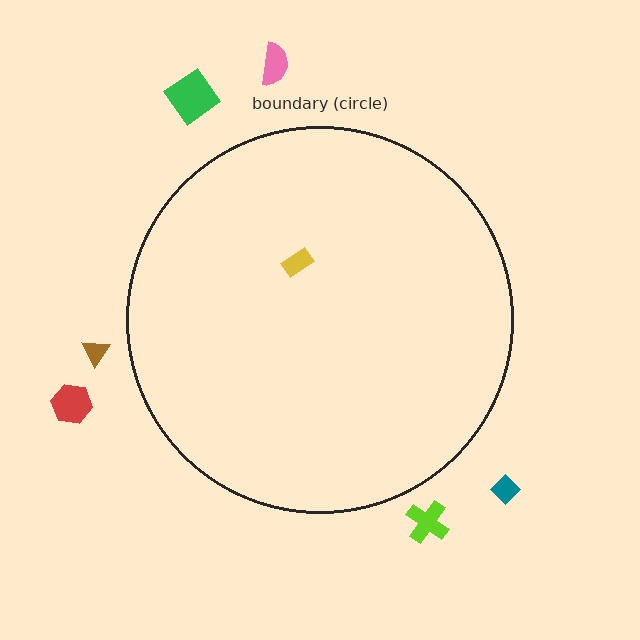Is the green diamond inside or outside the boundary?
Outside.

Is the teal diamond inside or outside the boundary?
Outside.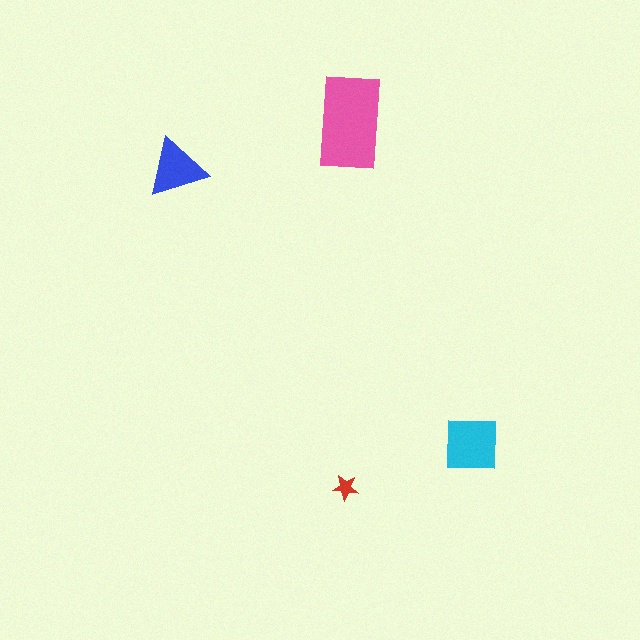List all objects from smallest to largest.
The red star, the blue triangle, the cyan square, the pink rectangle.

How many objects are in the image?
There are 4 objects in the image.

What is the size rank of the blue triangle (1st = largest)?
3rd.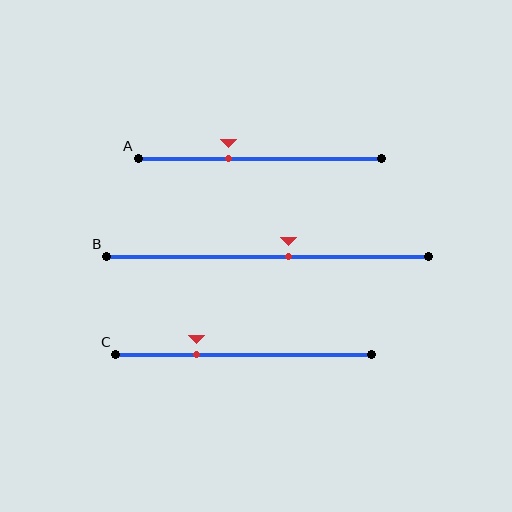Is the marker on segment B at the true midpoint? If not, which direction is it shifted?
No, the marker on segment B is shifted to the right by about 7% of the segment length.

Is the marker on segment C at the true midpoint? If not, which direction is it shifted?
No, the marker on segment C is shifted to the left by about 18% of the segment length.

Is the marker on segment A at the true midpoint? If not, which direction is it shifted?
No, the marker on segment A is shifted to the left by about 13% of the segment length.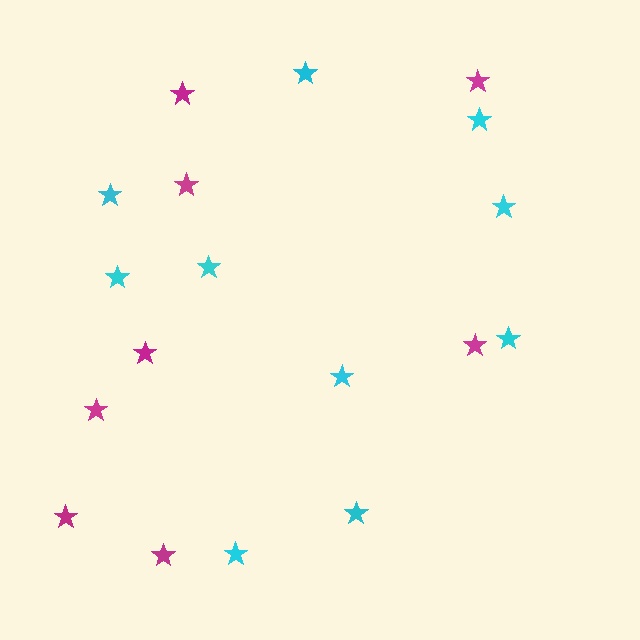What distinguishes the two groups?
There are 2 groups: one group of magenta stars (8) and one group of cyan stars (10).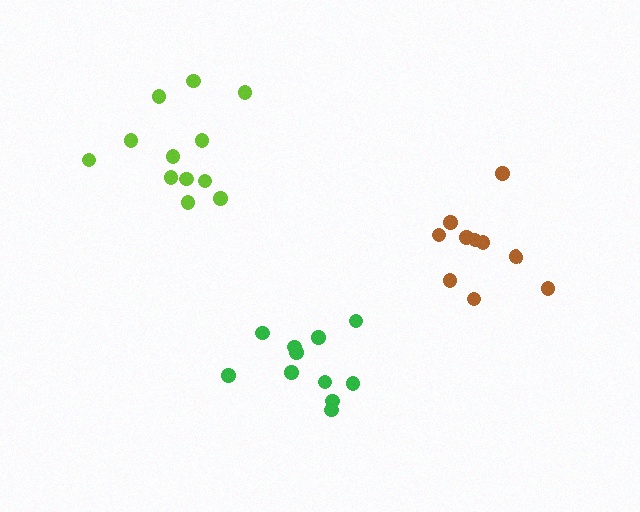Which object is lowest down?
The green cluster is bottommost.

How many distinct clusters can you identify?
There are 3 distinct clusters.